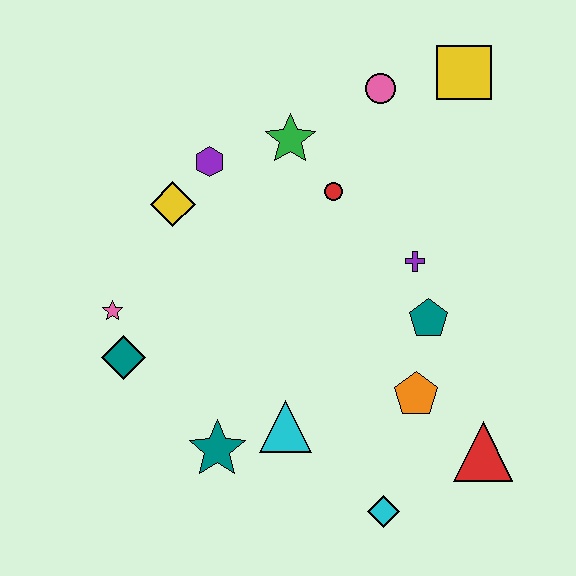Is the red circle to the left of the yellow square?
Yes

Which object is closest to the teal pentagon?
The purple cross is closest to the teal pentagon.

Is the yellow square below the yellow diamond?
No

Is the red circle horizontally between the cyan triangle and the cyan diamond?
Yes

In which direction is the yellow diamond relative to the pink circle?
The yellow diamond is to the left of the pink circle.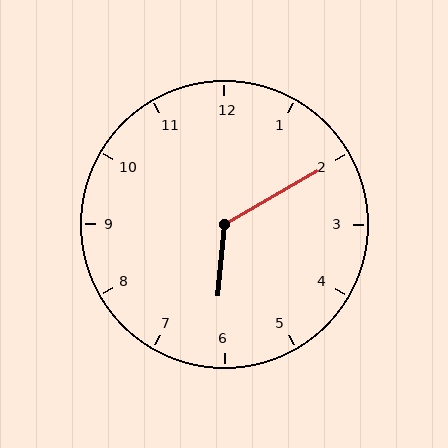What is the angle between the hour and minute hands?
Approximately 125 degrees.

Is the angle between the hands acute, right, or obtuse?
It is obtuse.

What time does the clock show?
6:10.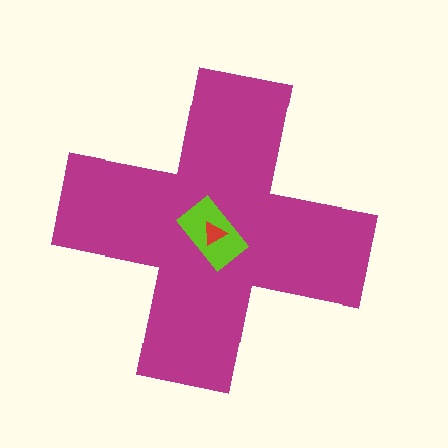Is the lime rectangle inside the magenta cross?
Yes.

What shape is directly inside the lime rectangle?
The red triangle.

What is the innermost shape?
The red triangle.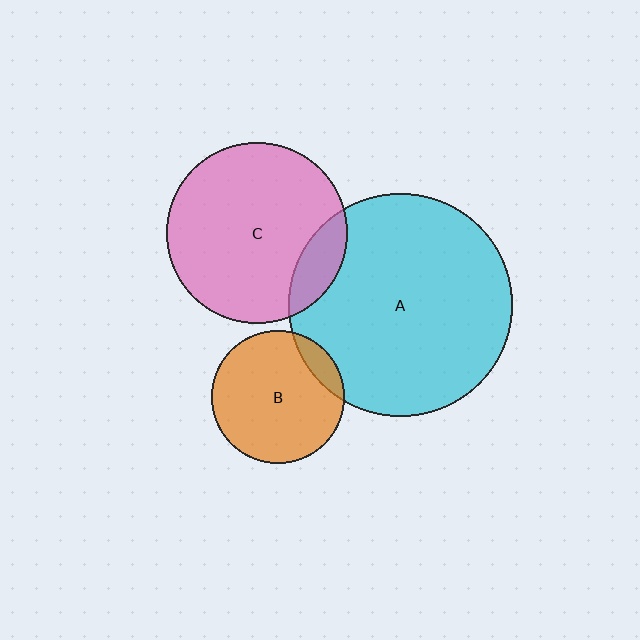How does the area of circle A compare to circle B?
Approximately 2.8 times.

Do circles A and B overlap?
Yes.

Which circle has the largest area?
Circle A (cyan).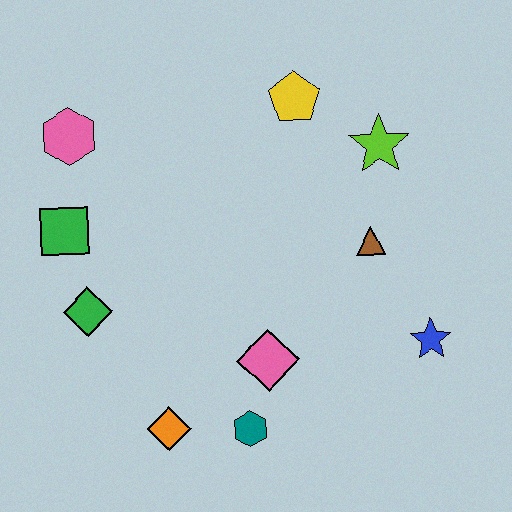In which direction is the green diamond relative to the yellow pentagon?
The green diamond is to the left of the yellow pentagon.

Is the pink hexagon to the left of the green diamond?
Yes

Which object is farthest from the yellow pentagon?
The orange diamond is farthest from the yellow pentagon.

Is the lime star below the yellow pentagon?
Yes